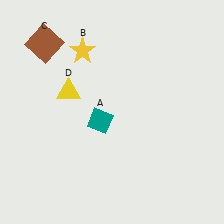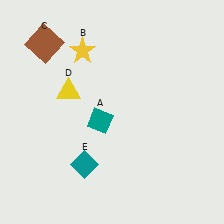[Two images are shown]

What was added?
A teal diamond (E) was added in Image 2.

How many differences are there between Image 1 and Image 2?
There is 1 difference between the two images.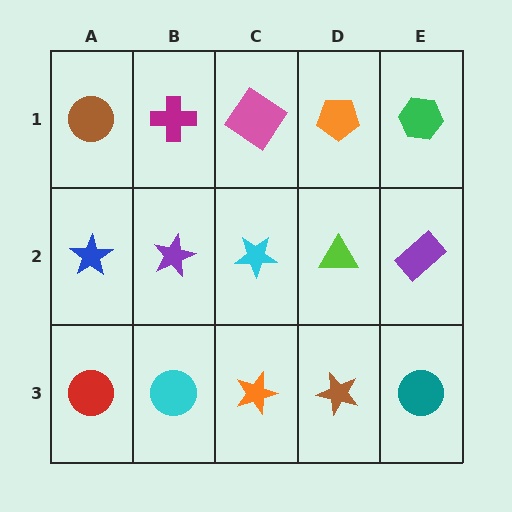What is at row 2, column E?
A purple rectangle.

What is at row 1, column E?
A green hexagon.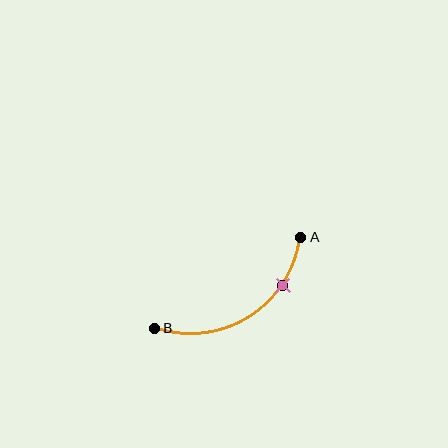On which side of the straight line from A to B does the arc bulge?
The arc bulges below the straight line connecting A and B.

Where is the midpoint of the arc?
The arc midpoint is the point on the curve farthest from the straight line joining A and B. It sits below that line.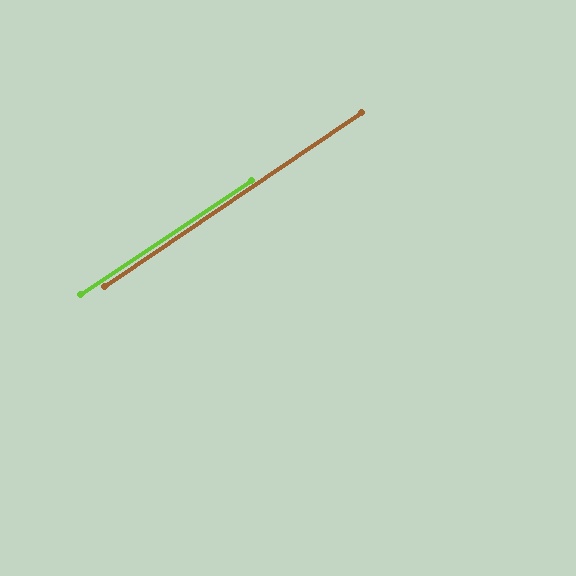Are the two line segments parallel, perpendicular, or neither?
Parallel — their directions differ by only 0.4°.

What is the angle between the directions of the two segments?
Approximately 0 degrees.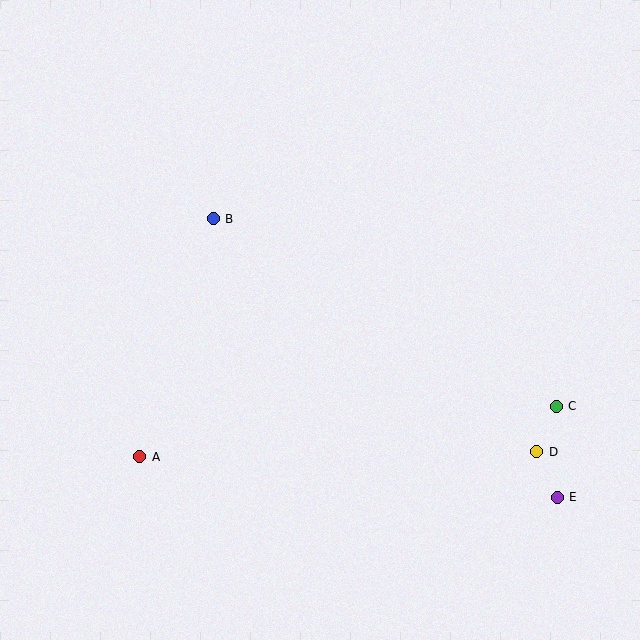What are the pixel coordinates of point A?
Point A is at (140, 457).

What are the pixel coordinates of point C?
Point C is at (556, 406).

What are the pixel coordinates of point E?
Point E is at (557, 497).